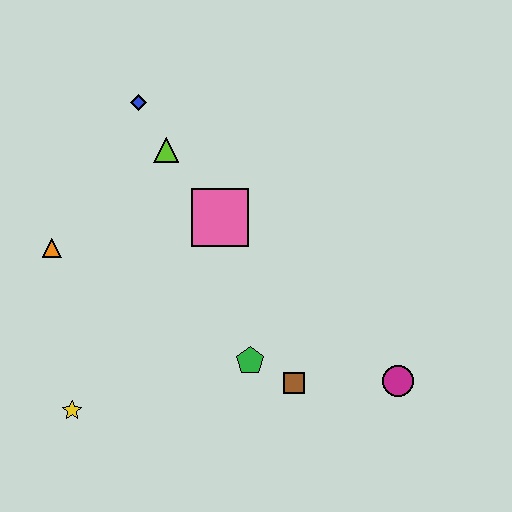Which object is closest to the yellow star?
The orange triangle is closest to the yellow star.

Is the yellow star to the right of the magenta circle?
No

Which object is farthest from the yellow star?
The magenta circle is farthest from the yellow star.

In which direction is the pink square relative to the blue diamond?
The pink square is below the blue diamond.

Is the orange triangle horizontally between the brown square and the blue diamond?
No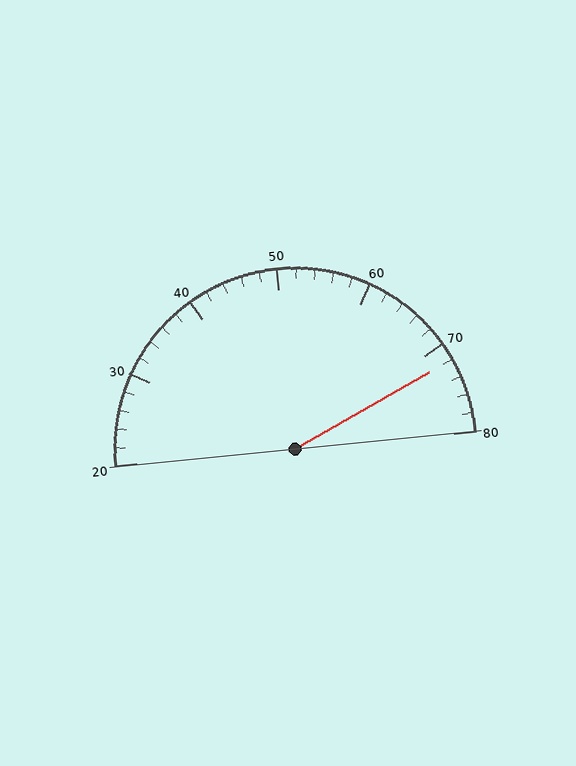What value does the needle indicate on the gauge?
The needle indicates approximately 72.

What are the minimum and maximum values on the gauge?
The gauge ranges from 20 to 80.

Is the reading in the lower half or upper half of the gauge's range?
The reading is in the upper half of the range (20 to 80).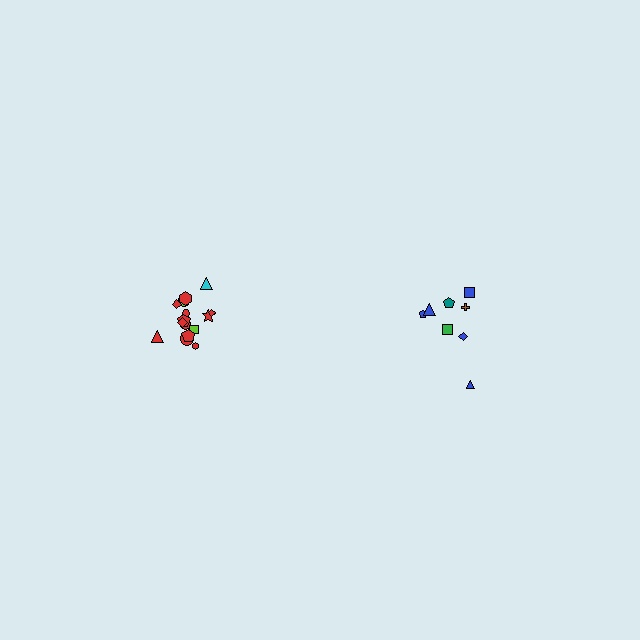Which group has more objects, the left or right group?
The left group.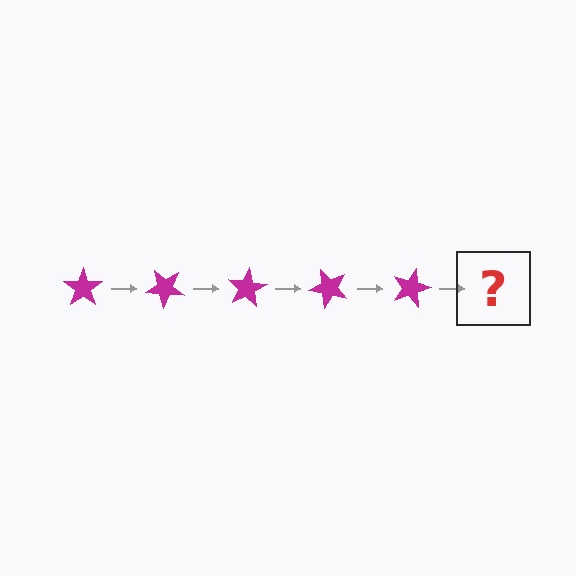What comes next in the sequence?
The next element should be a magenta star rotated 200 degrees.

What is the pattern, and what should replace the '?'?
The pattern is that the star rotates 40 degrees each step. The '?' should be a magenta star rotated 200 degrees.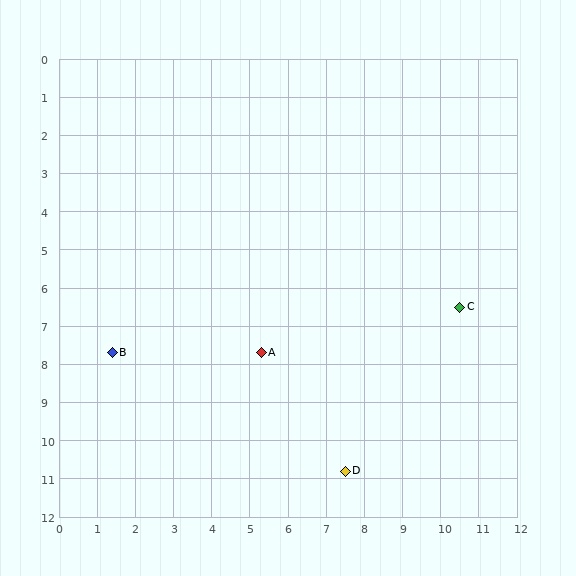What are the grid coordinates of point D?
Point D is at approximately (7.5, 10.8).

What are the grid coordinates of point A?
Point A is at approximately (5.3, 7.7).